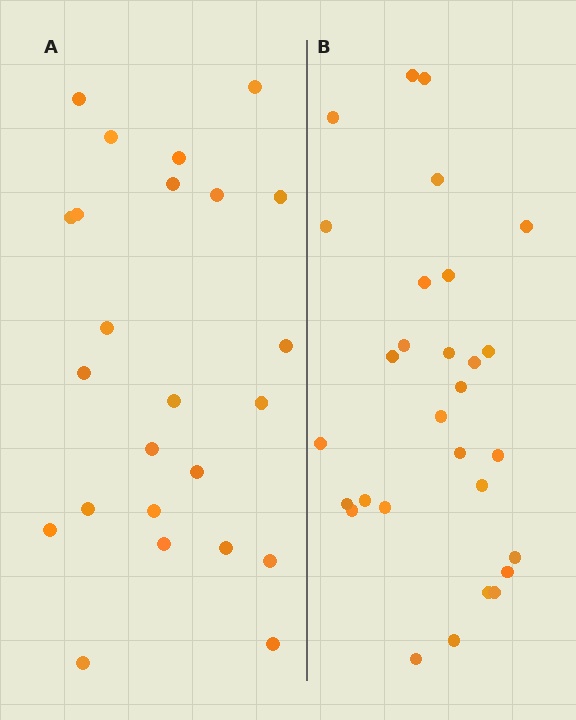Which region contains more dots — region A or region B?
Region B (the right region) has more dots.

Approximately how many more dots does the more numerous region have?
Region B has about 5 more dots than region A.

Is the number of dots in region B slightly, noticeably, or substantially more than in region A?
Region B has only slightly more — the two regions are fairly close. The ratio is roughly 1.2 to 1.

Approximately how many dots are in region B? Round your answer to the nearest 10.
About 30 dots. (The exact count is 29, which rounds to 30.)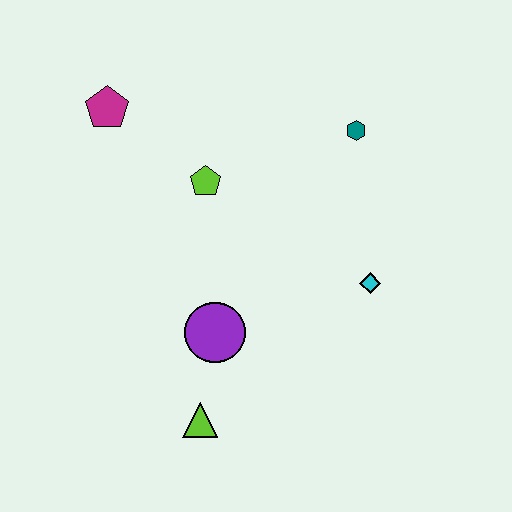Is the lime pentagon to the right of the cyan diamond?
No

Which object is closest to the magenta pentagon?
The lime pentagon is closest to the magenta pentagon.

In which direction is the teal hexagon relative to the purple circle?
The teal hexagon is above the purple circle.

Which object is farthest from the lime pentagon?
The lime triangle is farthest from the lime pentagon.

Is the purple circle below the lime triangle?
No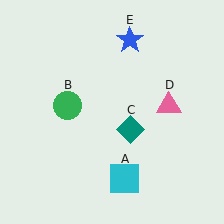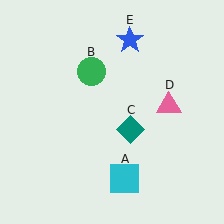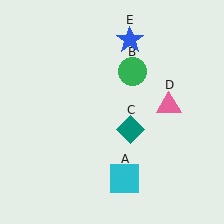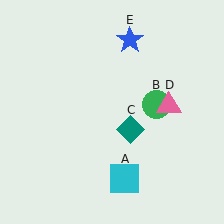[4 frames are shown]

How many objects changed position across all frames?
1 object changed position: green circle (object B).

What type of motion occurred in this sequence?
The green circle (object B) rotated clockwise around the center of the scene.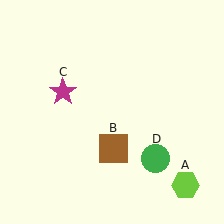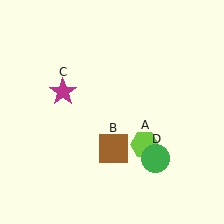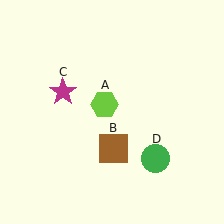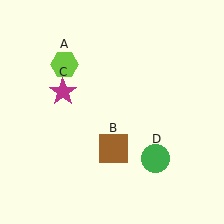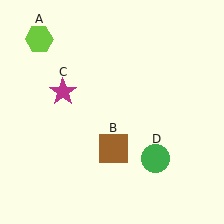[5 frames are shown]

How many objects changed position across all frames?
1 object changed position: lime hexagon (object A).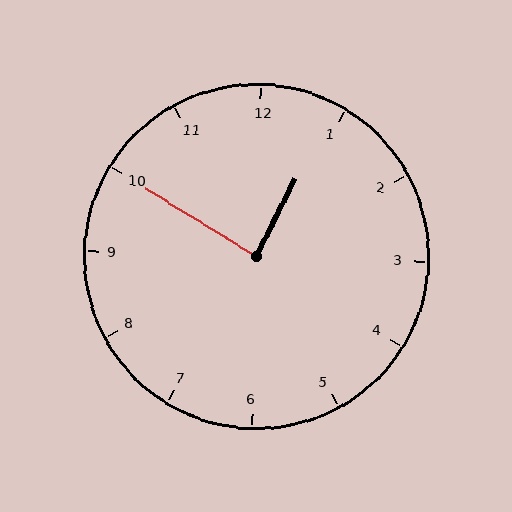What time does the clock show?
12:50.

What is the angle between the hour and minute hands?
Approximately 85 degrees.